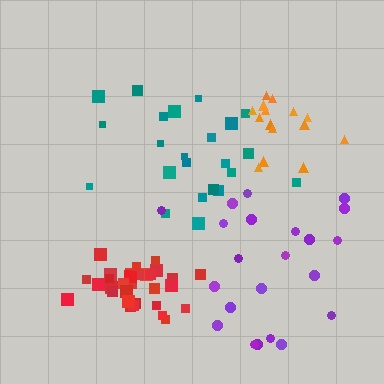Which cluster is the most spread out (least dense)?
Purple.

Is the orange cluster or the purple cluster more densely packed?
Orange.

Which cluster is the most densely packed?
Red.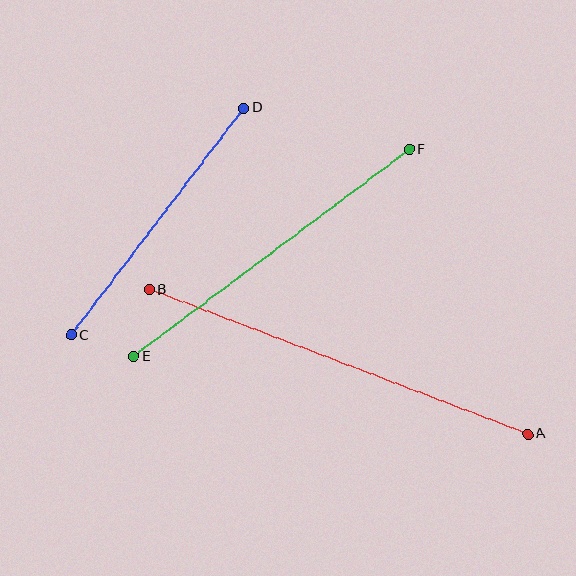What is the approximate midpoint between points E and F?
The midpoint is at approximately (271, 253) pixels.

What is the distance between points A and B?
The distance is approximately 405 pixels.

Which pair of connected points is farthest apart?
Points A and B are farthest apart.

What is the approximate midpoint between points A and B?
The midpoint is at approximately (339, 362) pixels.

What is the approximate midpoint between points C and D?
The midpoint is at approximately (158, 222) pixels.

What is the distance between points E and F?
The distance is approximately 345 pixels.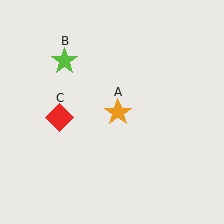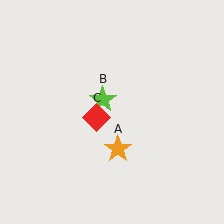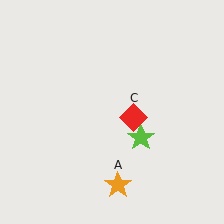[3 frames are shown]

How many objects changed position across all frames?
3 objects changed position: orange star (object A), lime star (object B), red diamond (object C).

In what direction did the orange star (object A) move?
The orange star (object A) moved down.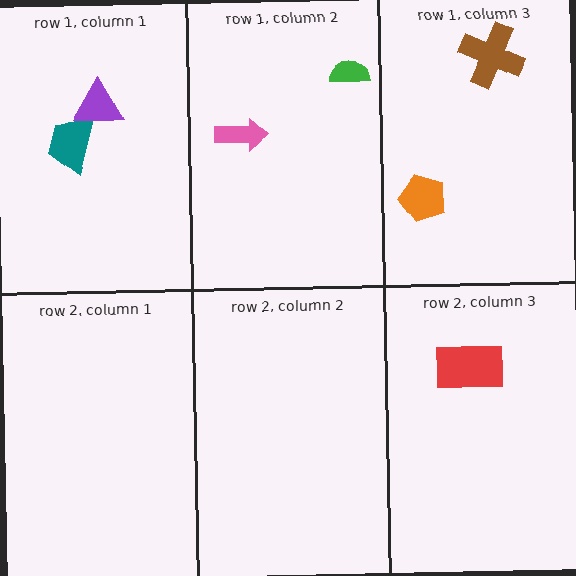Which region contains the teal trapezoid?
The row 1, column 1 region.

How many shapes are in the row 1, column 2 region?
2.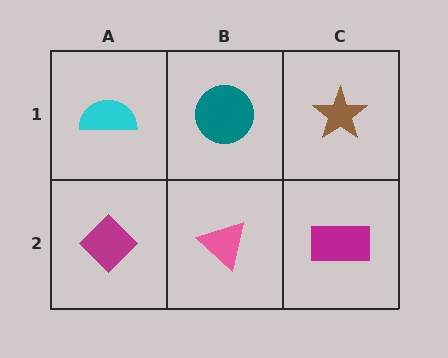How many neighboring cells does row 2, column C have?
2.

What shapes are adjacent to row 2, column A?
A cyan semicircle (row 1, column A), a pink triangle (row 2, column B).